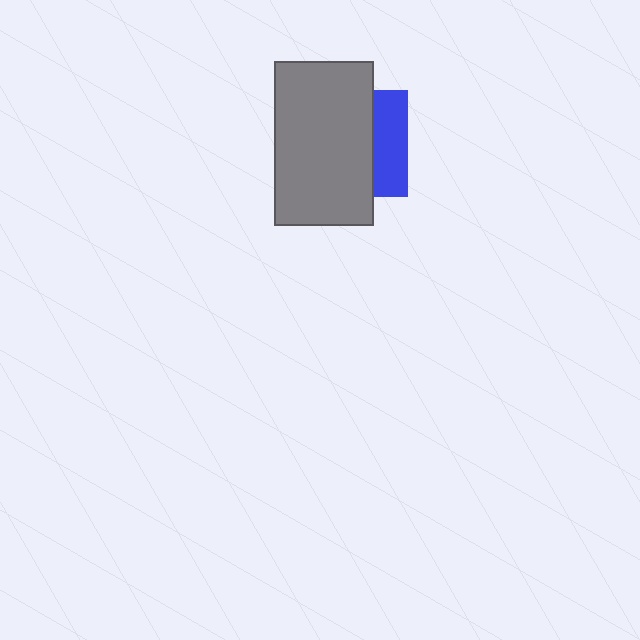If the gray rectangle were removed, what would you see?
You would see the complete blue square.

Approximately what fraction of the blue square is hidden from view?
Roughly 68% of the blue square is hidden behind the gray rectangle.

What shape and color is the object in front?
The object in front is a gray rectangle.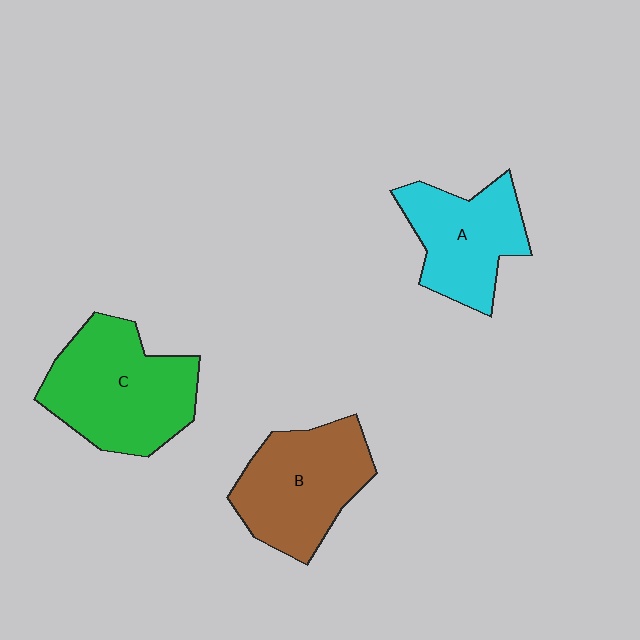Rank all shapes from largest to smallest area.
From largest to smallest: C (green), B (brown), A (cyan).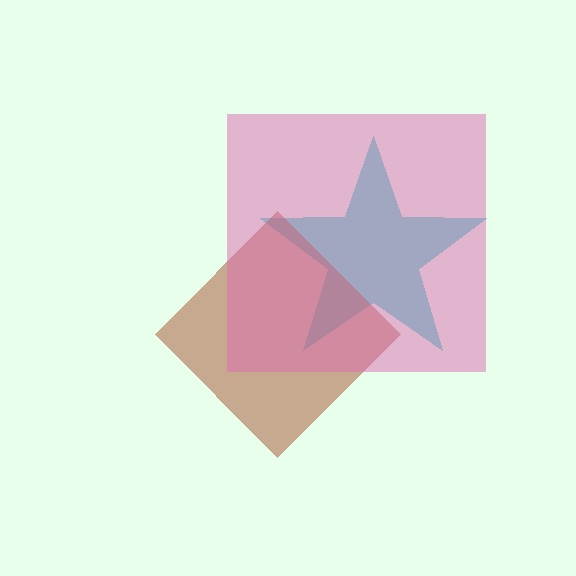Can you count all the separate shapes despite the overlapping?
Yes, there are 3 separate shapes.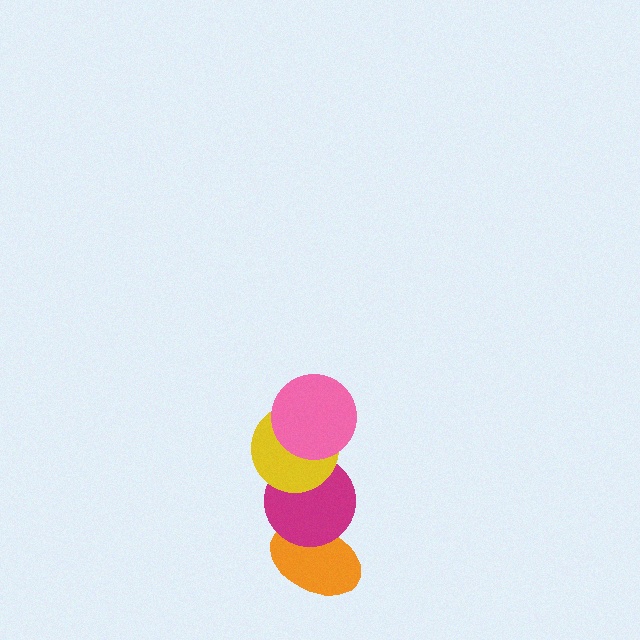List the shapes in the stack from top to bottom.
From top to bottom: the pink circle, the yellow circle, the magenta circle, the orange ellipse.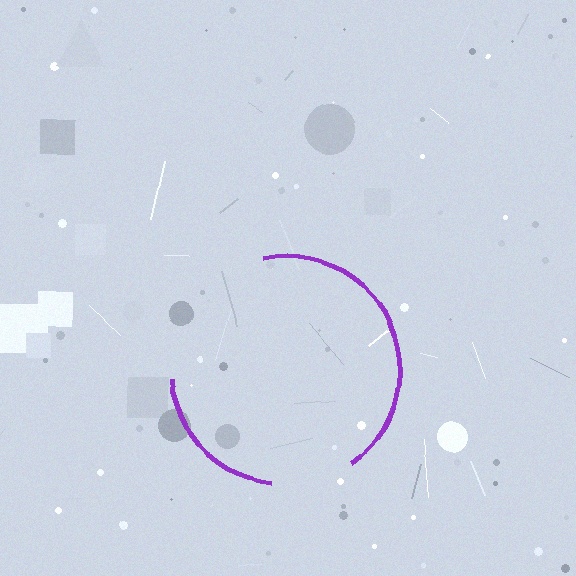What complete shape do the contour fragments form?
The contour fragments form a circle.